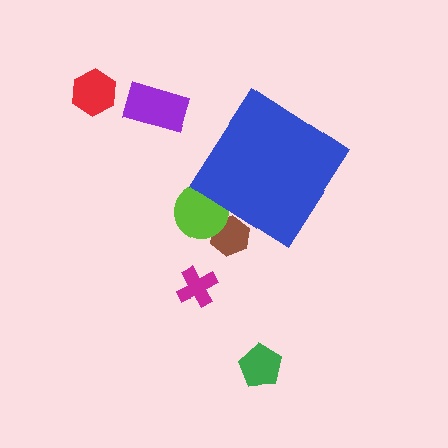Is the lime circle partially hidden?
Yes, the lime circle is partially hidden behind the blue diamond.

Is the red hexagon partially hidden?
No, the red hexagon is fully visible.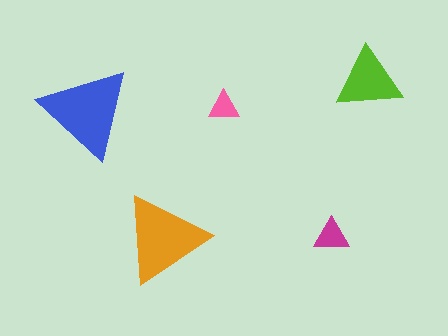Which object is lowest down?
The orange triangle is bottommost.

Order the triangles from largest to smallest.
the blue one, the orange one, the lime one, the magenta one, the pink one.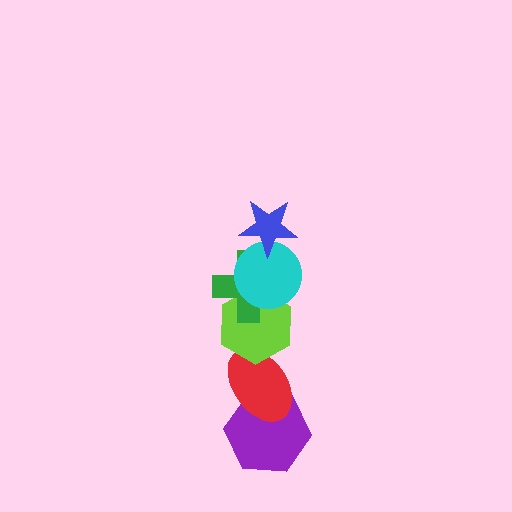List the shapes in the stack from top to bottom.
From top to bottom: the blue star, the cyan circle, the green cross, the lime hexagon, the red ellipse, the purple hexagon.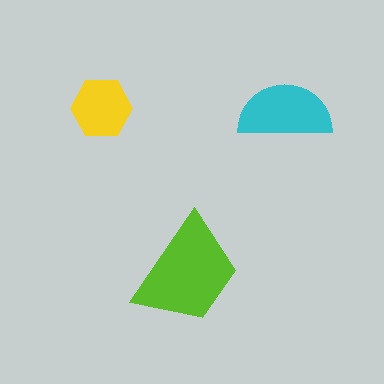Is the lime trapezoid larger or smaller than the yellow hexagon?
Larger.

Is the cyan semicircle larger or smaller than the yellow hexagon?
Larger.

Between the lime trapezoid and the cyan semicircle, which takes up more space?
The lime trapezoid.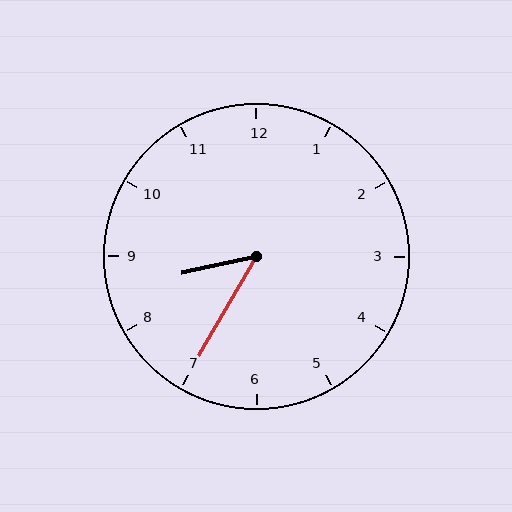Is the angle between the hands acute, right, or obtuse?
It is acute.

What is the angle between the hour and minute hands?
Approximately 48 degrees.